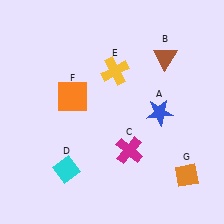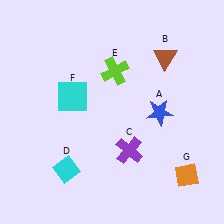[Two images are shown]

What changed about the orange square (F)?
In Image 1, F is orange. In Image 2, it changed to cyan.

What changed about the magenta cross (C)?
In Image 1, C is magenta. In Image 2, it changed to purple.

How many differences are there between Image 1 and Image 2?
There are 3 differences between the two images.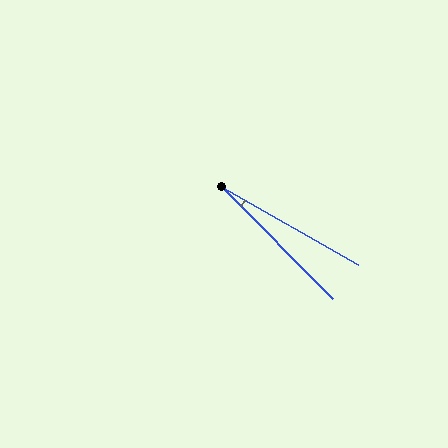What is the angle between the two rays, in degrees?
Approximately 15 degrees.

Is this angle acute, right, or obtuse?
It is acute.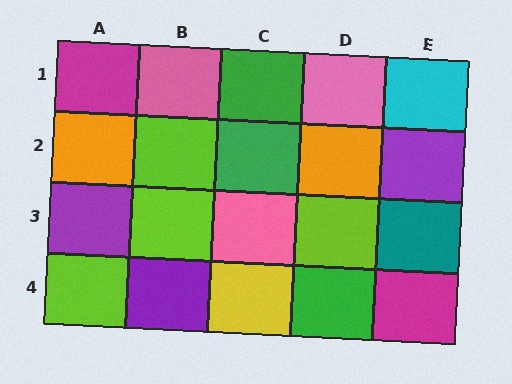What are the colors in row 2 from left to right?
Orange, lime, green, orange, purple.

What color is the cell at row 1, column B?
Pink.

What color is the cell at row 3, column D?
Lime.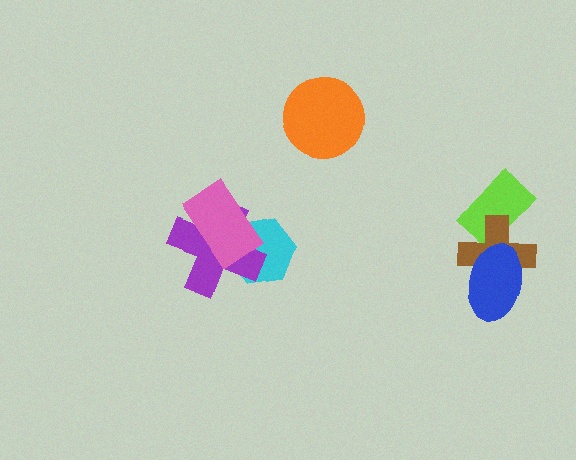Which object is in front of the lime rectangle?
The brown cross is in front of the lime rectangle.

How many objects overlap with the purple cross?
2 objects overlap with the purple cross.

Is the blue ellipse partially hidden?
No, no other shape covers it.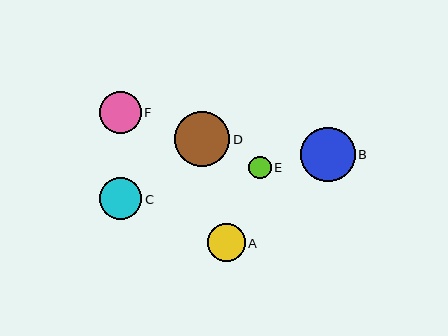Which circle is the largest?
Circle D is the largest with a size of approximately 55 pixels.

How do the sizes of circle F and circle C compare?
Circle F and circle C are approximately the same size.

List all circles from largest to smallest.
From largest to smallest: D, B, F, C, A, E.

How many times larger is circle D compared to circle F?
Circle D is approximately 1.3 times the size of circle F.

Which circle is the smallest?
Circle E is the smallest with a size of approximately 23 pixels.